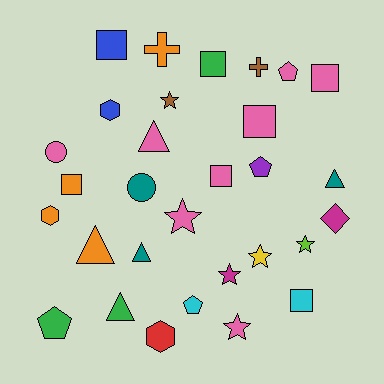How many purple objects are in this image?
There is 1 purple object.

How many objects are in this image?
There are 30 objects.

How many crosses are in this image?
There are 2 crosses.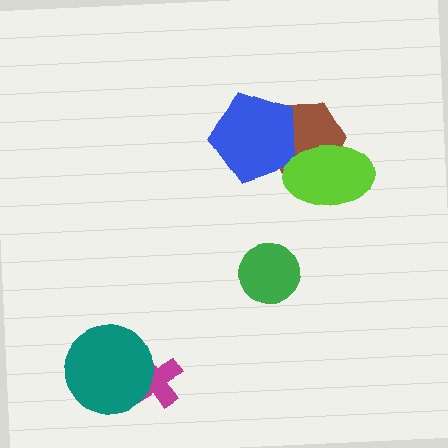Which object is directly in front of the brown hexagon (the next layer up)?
The blue pentagon is directly in front of the brown hexagon.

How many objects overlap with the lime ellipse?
2 objects overlap with the lime ellipse.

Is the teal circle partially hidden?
No, no other shape covers it.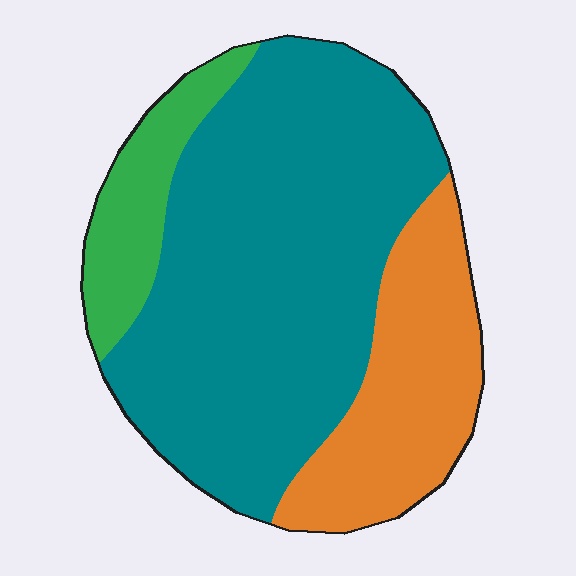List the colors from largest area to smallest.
From largest to smallest: teal, orange, green.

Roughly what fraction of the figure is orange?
Orange covers about 25% of the figure.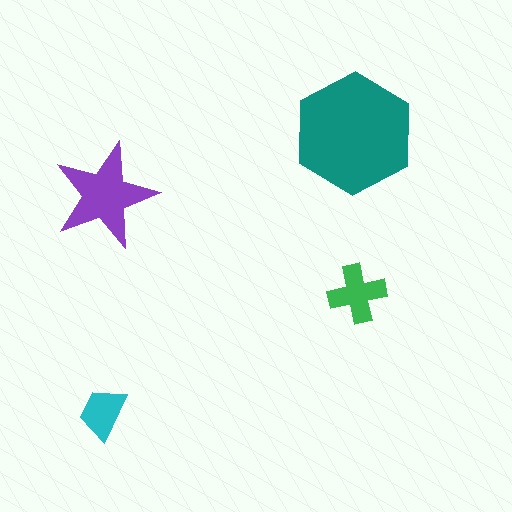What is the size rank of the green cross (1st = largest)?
3rd.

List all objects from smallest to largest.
The cyan trapezoid, the green cross, the purple star, the teal hexagon.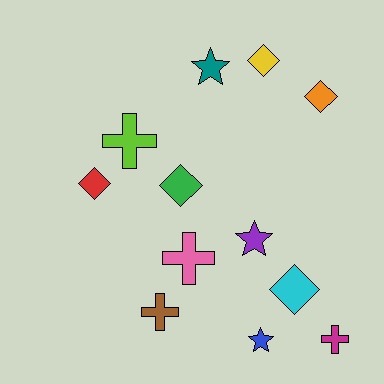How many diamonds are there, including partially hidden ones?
There are 5 diamonds.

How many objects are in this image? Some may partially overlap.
There are 12 objects.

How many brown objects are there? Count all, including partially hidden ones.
There is 1 brown object.